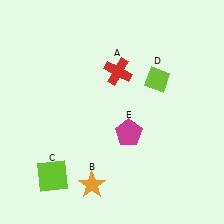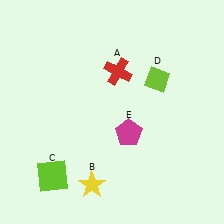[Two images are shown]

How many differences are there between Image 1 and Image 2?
There is 1 difference between the two images.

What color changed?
The star (B) changed from orange in Image 1 to yellow in Image 2.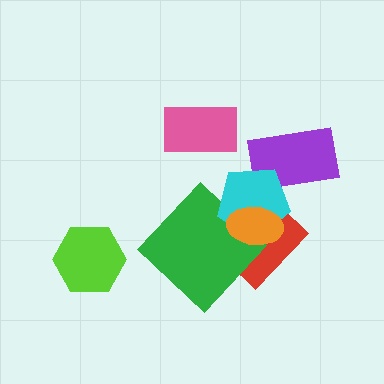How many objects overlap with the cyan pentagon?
4 objects overlap with the cyan pentagon.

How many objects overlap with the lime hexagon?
0 objects overlap with the lime hexagon.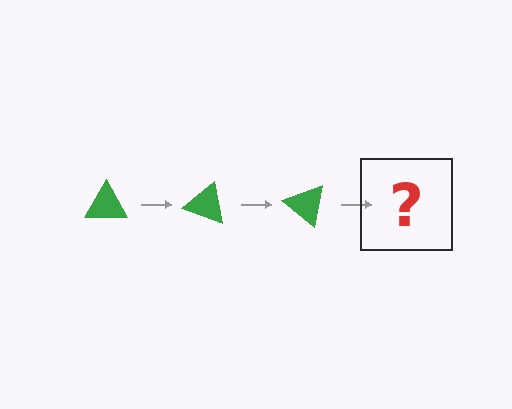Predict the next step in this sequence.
The next step is a green triangle rotated 60 degrees.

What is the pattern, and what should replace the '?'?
The pattern is that the triangle rotates 20 degrees each step. The '?' should be a green triangle rotated 60 degrees.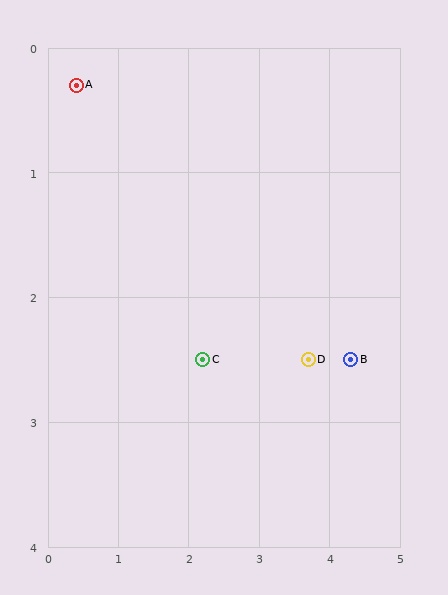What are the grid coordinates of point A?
Point A is at approximately (0.4, 0.3).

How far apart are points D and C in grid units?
Points D and C are about 1.5 grid units apart.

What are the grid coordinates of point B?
Point B is at approximately (4.3, 2.5).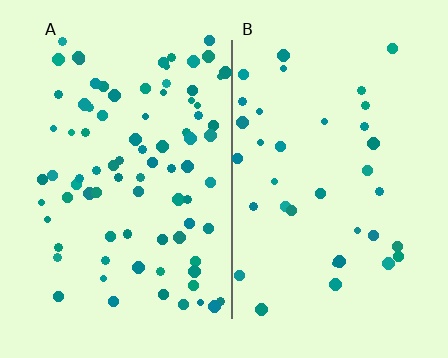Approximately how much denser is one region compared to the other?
Approximately 2.4× — region A over region B.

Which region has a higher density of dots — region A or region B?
A (the left).